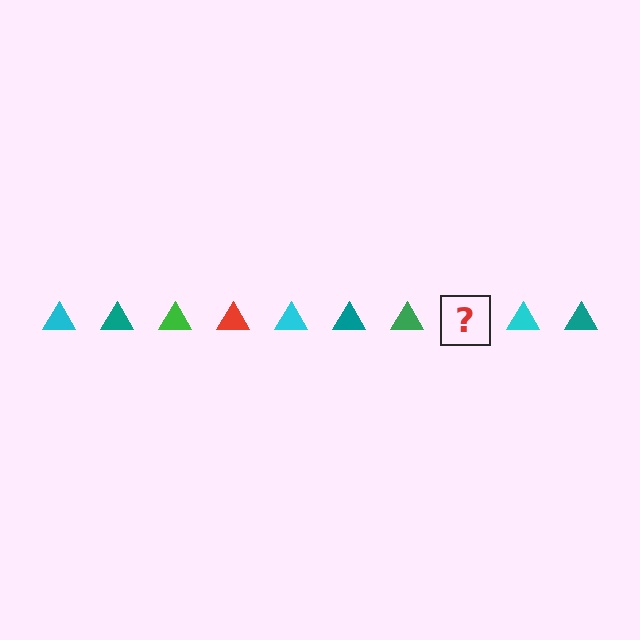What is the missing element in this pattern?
The missing element is a red triangle.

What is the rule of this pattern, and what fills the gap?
The rule is that the pattern cycles through cyan, teal, green, red triangles. The gap should be filled with a red triangle.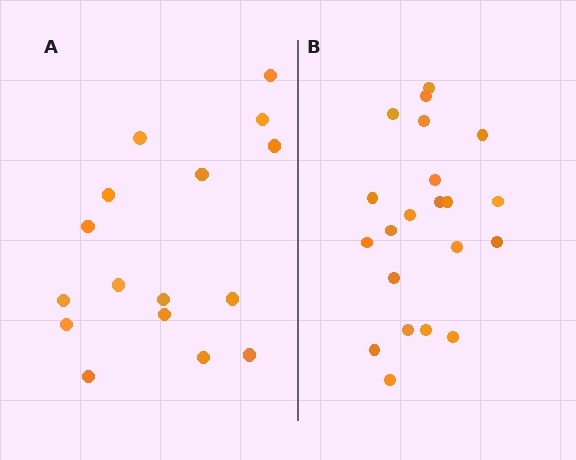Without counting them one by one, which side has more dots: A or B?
Region B (the right region) has more dots.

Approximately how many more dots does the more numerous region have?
Region B has about 5 more dots than region A.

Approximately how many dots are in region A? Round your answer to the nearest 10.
About 20 dots. (The exact count is 16, which rounds to 20.)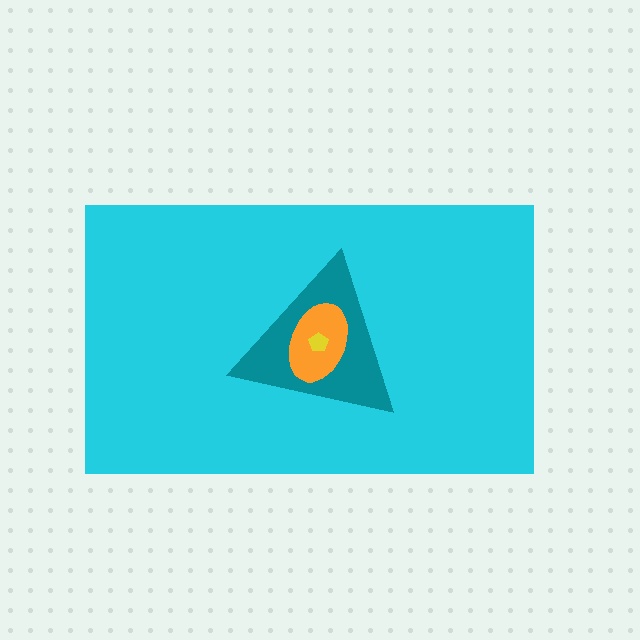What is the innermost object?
The yellow pentagon.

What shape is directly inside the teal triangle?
The orange ellipse.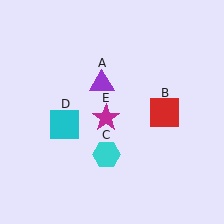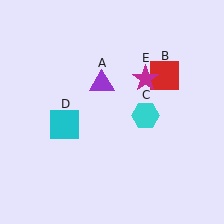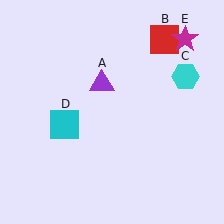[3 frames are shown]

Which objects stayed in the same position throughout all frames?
Purple triangle (object A) and cyan square (object D) remained stationary.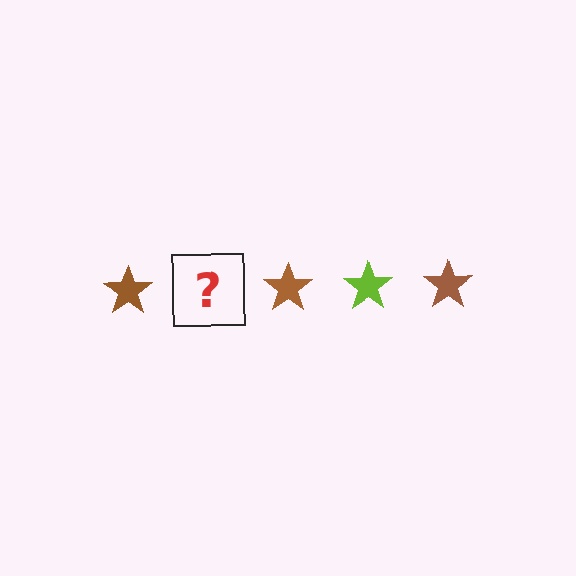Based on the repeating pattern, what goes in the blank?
The blank should be a lime star.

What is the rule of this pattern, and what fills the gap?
The rule is that the pattern cycles through brown, lime stars. The gap should be filled with a lime star.